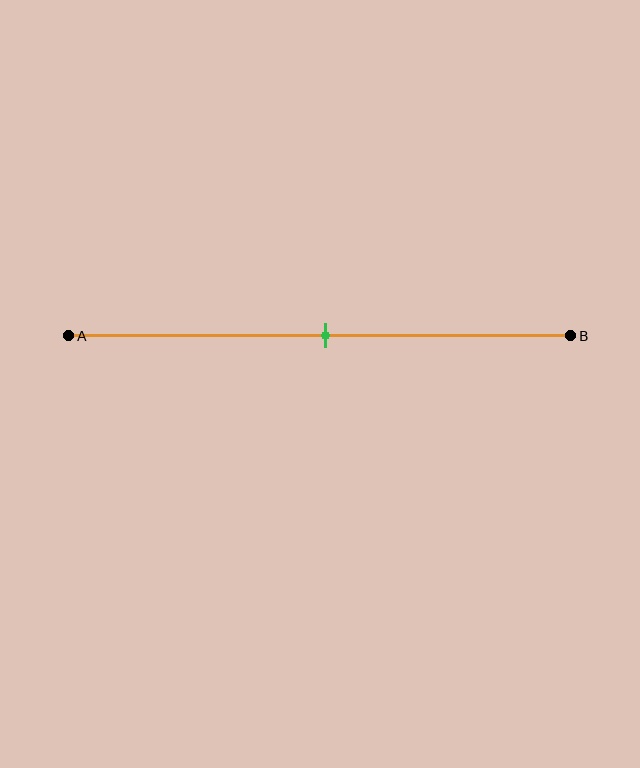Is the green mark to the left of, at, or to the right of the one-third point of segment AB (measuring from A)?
The green mark is to the right of the one-third point of segment AB.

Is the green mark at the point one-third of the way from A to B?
No, the mark is at about 50% from A, not at the 33% one-third point.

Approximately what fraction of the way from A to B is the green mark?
The green mark is approximately 50% of the way from A to B.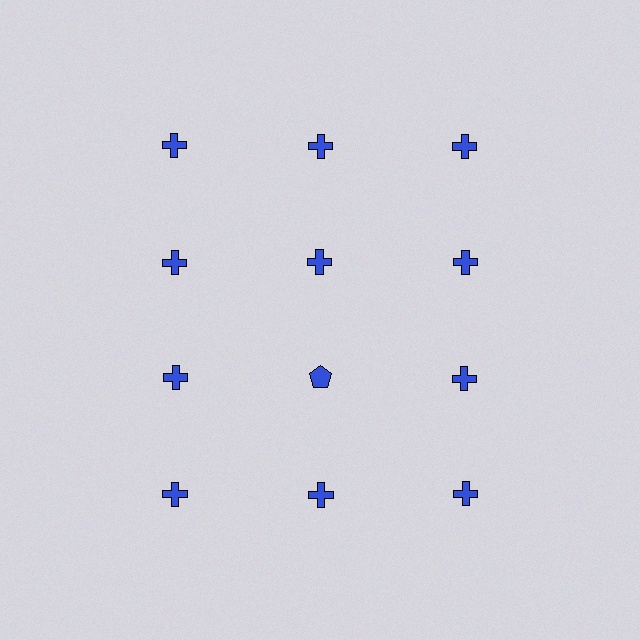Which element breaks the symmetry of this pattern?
The blue pentagon in the third row, second from left column breaks the symmetry. All other shapes are blue crosses.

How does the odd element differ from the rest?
It has a different shape: pentagon instead of cross.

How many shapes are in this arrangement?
There are 12 shapes arranged in a grid pattern.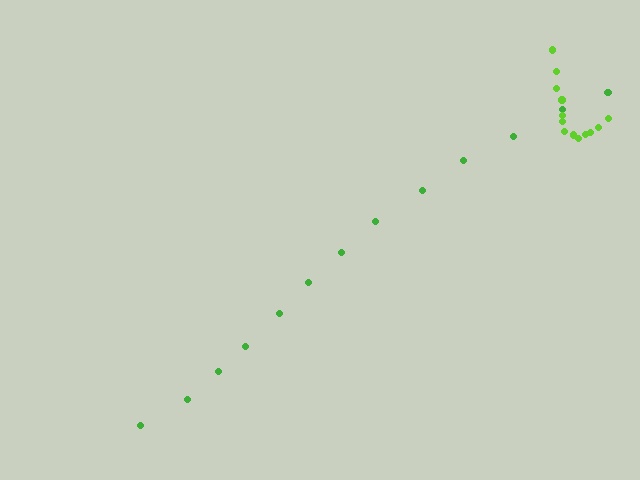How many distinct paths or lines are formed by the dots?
There are 2 distinct paths.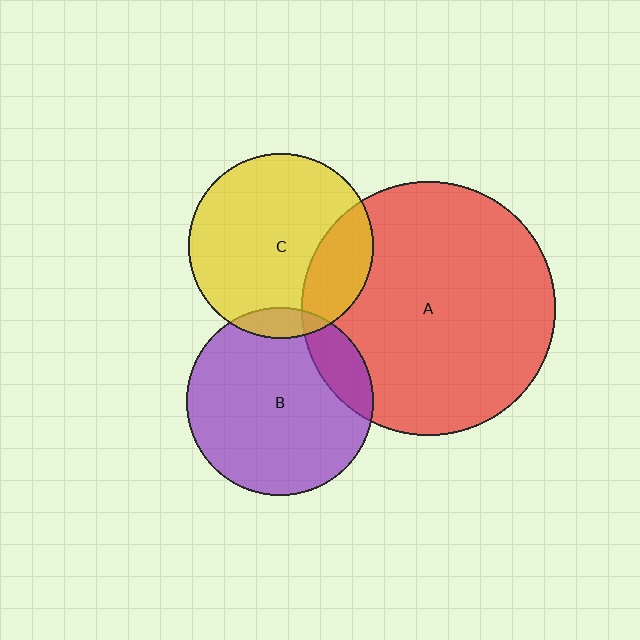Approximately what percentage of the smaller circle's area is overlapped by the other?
Approximately 10%.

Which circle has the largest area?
Circle A (red).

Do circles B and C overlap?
Yes.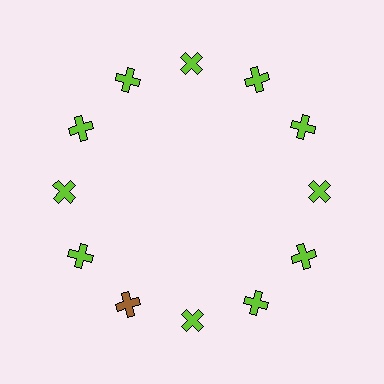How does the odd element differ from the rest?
It has a different color: brown instead of lime.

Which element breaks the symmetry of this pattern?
The brown cross at roughly the 7 o'clock position breaks the symmetry. All other shapes are lime crosses.